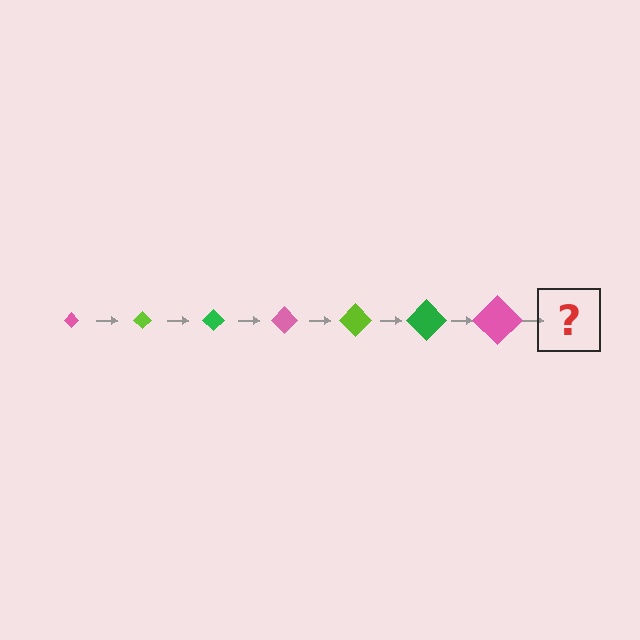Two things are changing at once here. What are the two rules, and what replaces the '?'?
The two rules are that the diamond grows larger each step and the color cycles through pink, lime, and green. The '?' should be a lime diamond, larger than the previous one.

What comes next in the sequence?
The next element should be a lime diamond, larger than the previous one.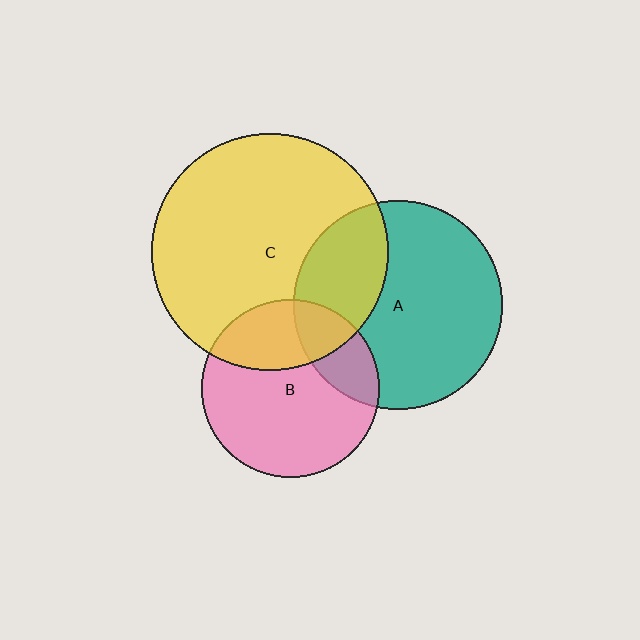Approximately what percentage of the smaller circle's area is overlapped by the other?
Approximately 30%.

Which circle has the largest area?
Circle C (yellow).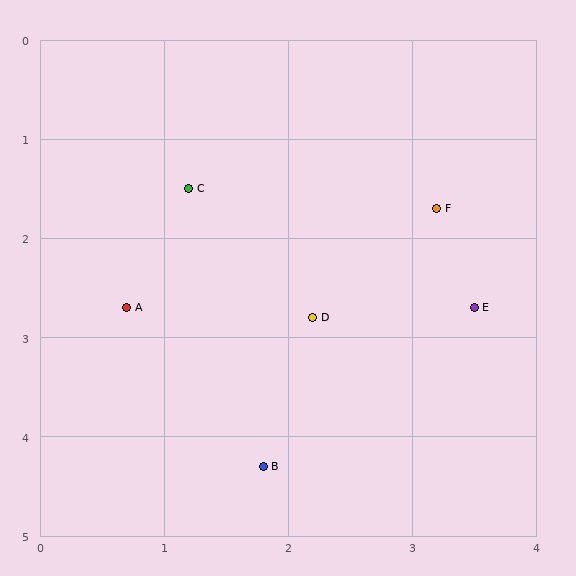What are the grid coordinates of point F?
Point F is at approximately (3.2, 1.7).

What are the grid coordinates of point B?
Point B is at approximately (1.8, 4.3).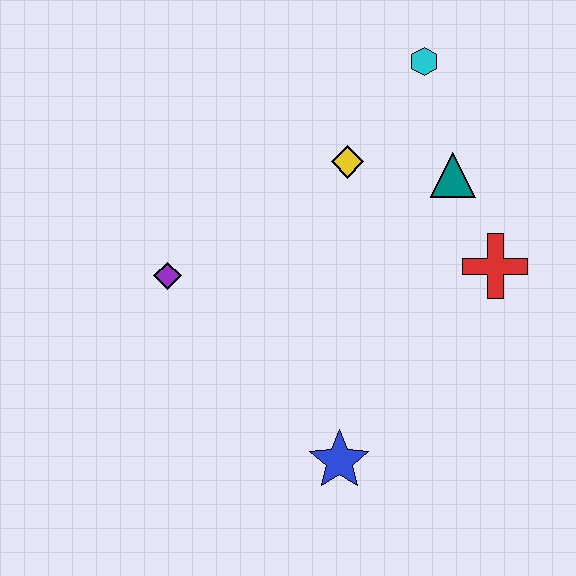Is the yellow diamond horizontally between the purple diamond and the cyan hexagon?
Yes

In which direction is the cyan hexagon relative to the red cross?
The cyan hexagon is above the red cross.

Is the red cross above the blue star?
Yes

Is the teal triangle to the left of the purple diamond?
No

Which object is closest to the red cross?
The teal triangle is closest to the red cross.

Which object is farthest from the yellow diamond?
The blue star is farthest from the yellow diamond.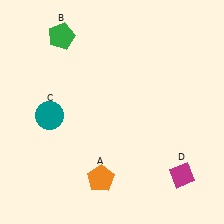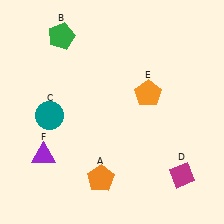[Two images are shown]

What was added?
An orange pentagon (E), a purple triangle (F) were added in Image 2.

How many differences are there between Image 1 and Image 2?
There are 2 differences between the two images.